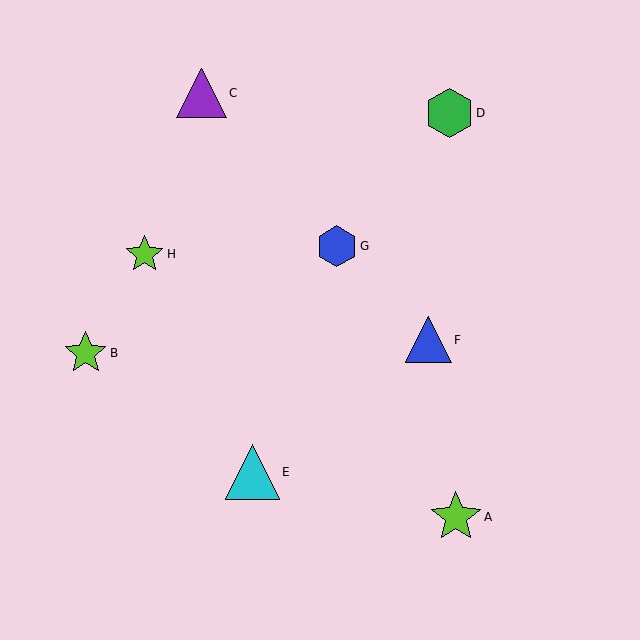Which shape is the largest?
The cyan triangle (labeled E) is the largest.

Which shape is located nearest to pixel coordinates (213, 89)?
The purple triangle (labeled C) at (201, 93) is nearest to that location.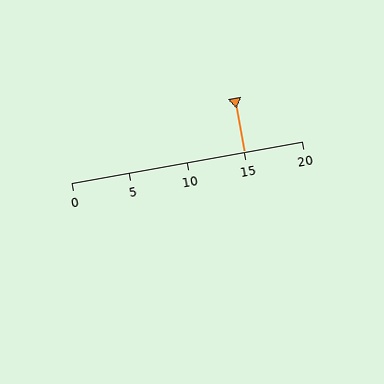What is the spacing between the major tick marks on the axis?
The major ticks are spaced 5 apart.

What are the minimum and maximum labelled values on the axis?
The axis runs from 0 to 20.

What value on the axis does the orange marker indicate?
The marker indicates approximately 15.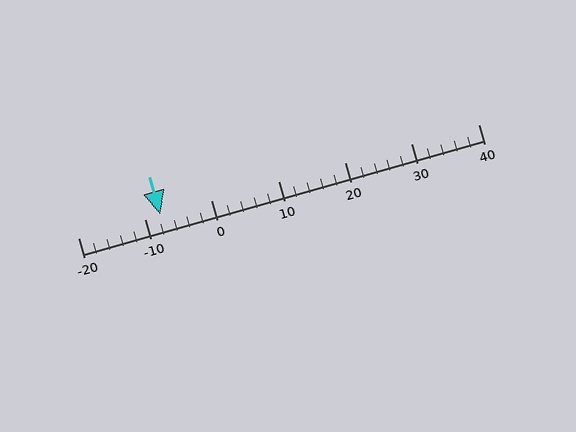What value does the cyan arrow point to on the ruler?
The cyan arrow points to approximately -8.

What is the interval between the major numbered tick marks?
The major tick marks are spaced 10 units apart.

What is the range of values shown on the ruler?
The ruler shows values from -20 to 40.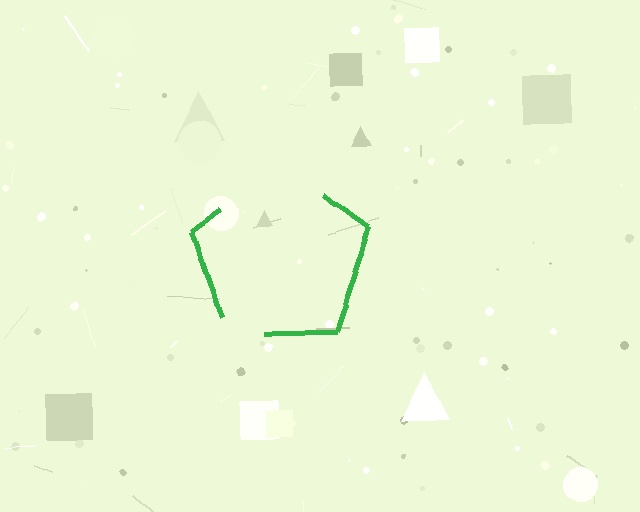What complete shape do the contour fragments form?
The contour fragments form a pentagon.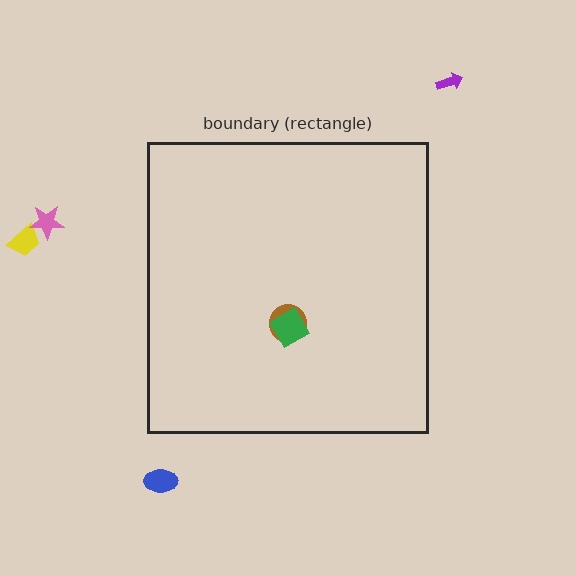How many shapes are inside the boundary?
2 inside, 4 outside.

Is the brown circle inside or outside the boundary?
Inside.